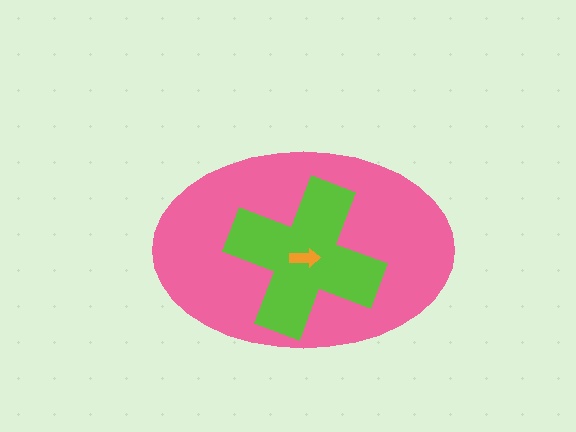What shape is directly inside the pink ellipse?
The lime cross.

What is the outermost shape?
The pink ellipse.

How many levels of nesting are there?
3.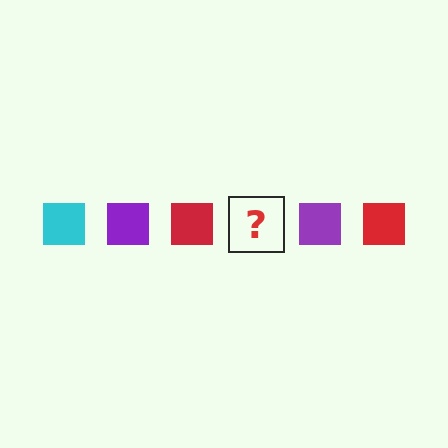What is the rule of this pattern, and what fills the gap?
The rule is that the pattern cycles through cyan, purple, red squares. The gap should be filled with a cyan square.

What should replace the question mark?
The question mark should be replaced with a cyan square.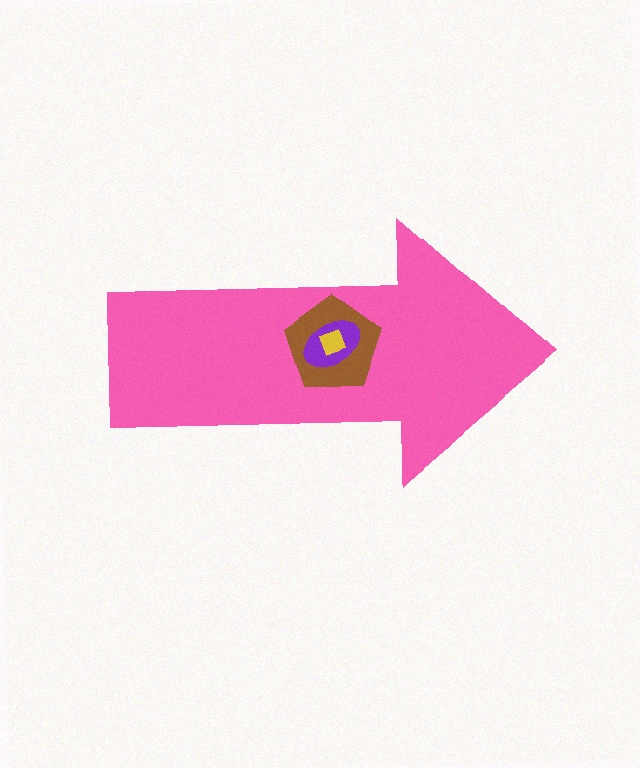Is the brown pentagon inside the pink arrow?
Yes.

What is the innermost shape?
The yellow diamond.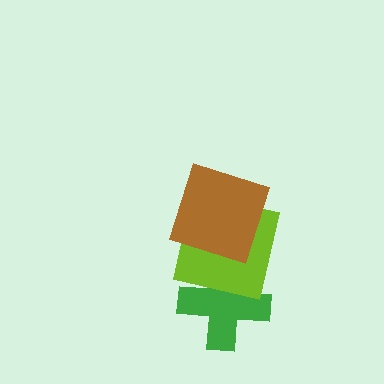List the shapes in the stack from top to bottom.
From top to bottom: the brown square, the lime square, the green cross.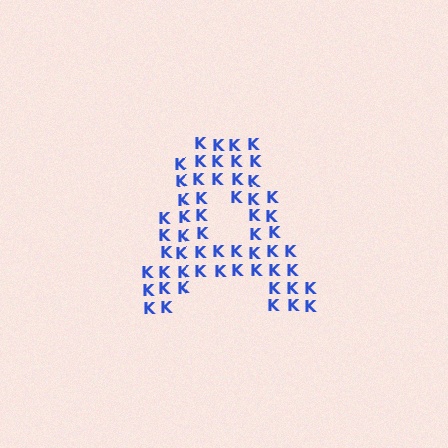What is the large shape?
The large shape is the letter A.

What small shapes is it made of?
It is made of small letter K's.